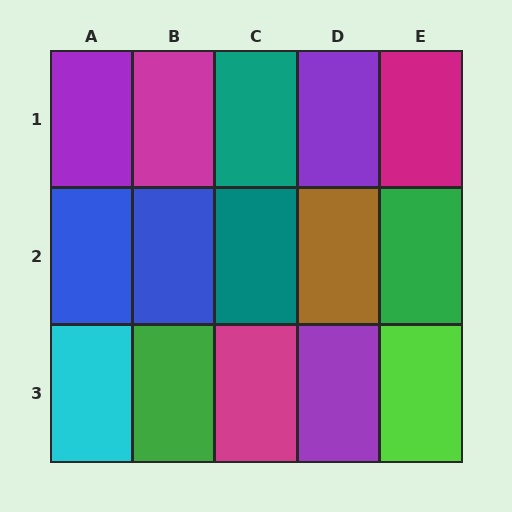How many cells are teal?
2 cells are teal.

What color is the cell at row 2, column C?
Teal.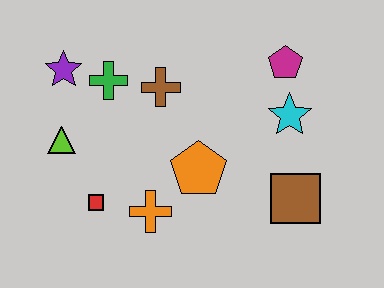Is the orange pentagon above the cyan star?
No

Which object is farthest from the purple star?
The brown square is farthest from the purple star.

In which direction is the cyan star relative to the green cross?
The cyan star is to the right of the green cross.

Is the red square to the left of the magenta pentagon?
Yes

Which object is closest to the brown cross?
The green cross is closest to the brown cross.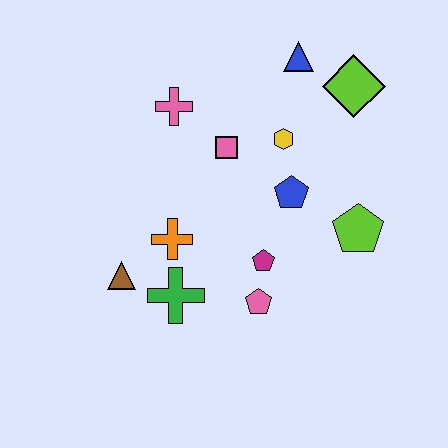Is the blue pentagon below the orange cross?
No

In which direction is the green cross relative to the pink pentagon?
The green cross is to the left of the pink pentagon.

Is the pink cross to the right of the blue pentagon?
No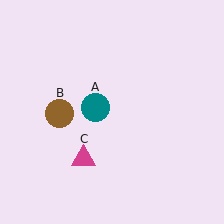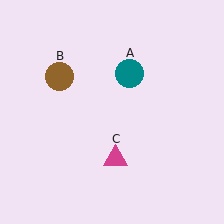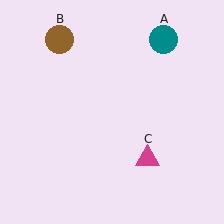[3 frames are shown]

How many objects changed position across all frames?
3 objects changed position: teal circle (object A), brown circle (object B), magenta triangle (object C).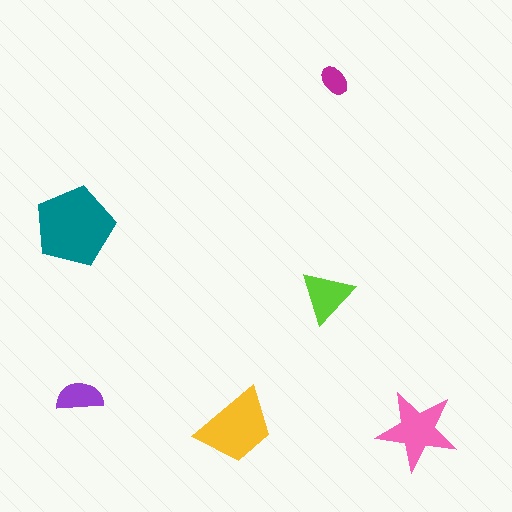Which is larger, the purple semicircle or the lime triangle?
The lime triangle.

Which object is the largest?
The teal pentagon.